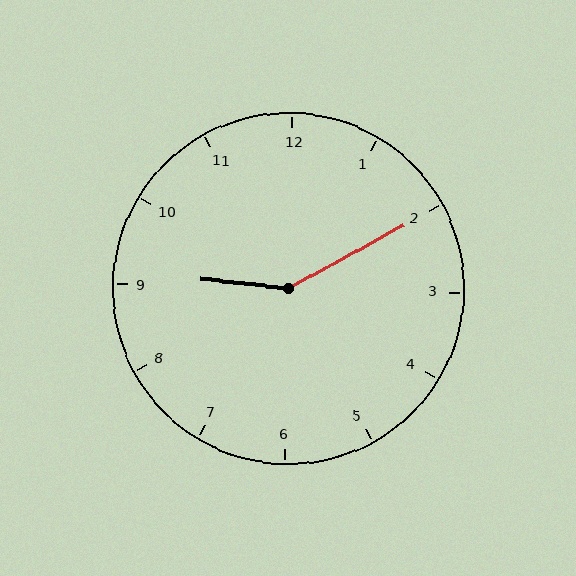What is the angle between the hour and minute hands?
Approximately 145 degrees.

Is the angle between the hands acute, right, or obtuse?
It is obtuse.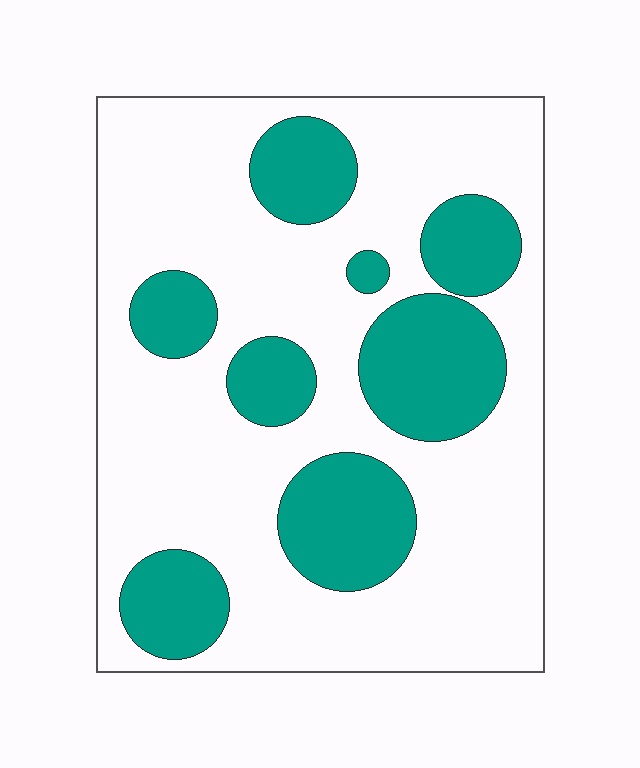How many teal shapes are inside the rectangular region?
8.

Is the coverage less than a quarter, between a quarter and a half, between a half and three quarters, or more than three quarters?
Between a quarter and a half.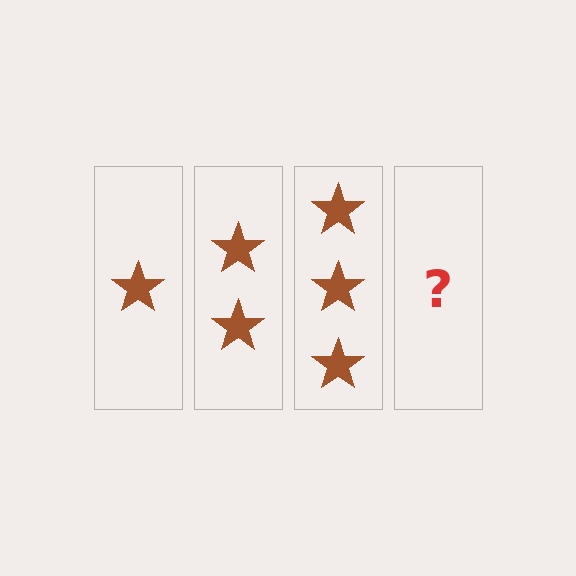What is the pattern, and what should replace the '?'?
The pattern is that each step adds one more star. The '?' should be 4 stars.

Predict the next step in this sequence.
The next step is 4 stars.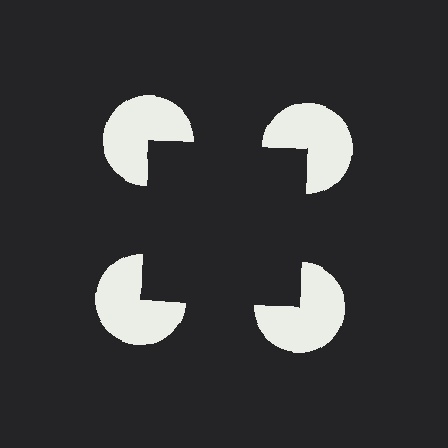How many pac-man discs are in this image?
There are 4 — one at each vertex of the illusory square.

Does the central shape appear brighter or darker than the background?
It typically appears slightly darker than the background, even though no actual brightness change is drawn.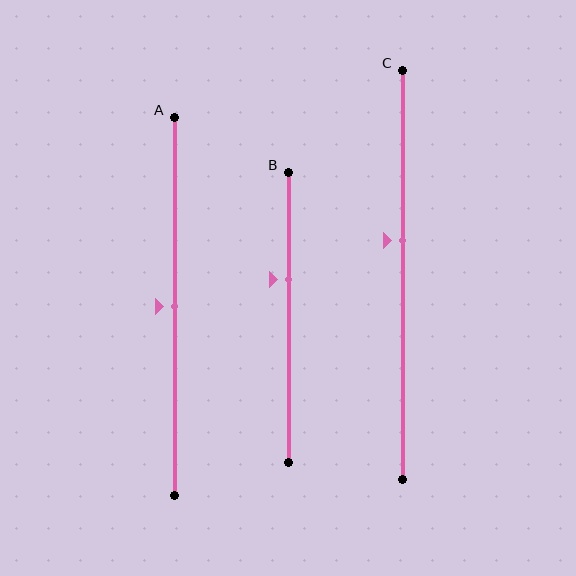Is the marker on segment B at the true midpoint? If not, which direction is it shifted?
No, the marker on segment B is shifted upward by about 13% of the segment length.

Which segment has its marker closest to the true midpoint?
Segment A has its marker closest to the true midpoint.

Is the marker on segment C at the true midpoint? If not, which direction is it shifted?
No, the marker on segment C is shifted upward by about 8% of the segment length.